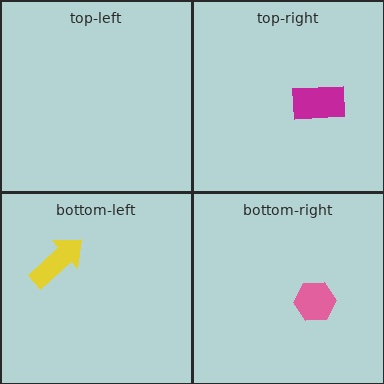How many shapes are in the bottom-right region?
1.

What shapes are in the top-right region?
The magenta rectangle.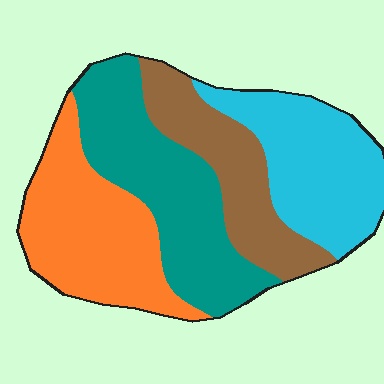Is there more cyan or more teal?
Teal.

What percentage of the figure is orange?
Orange takes up about one quarter (1/4) of the figure.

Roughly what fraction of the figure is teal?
Teal takes up about one third (1/3) of the figure.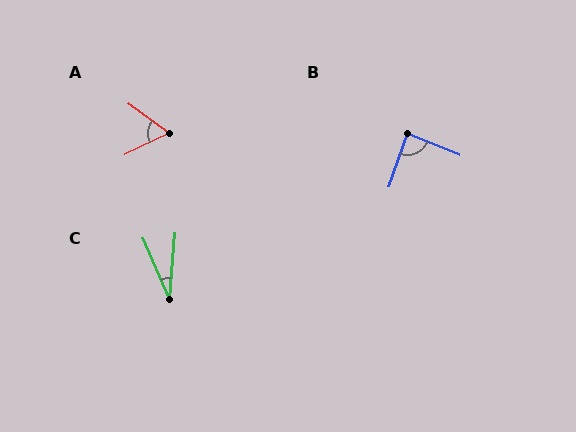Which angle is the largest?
B, at approximately 87 degrees.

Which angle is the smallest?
C, at approximately 27 degrees.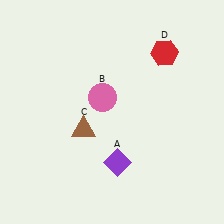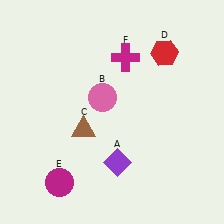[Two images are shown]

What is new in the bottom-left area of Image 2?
A magenta circle (E) was added in the bottom-left area of Image 2.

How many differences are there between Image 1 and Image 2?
There are 2 differences between the two images.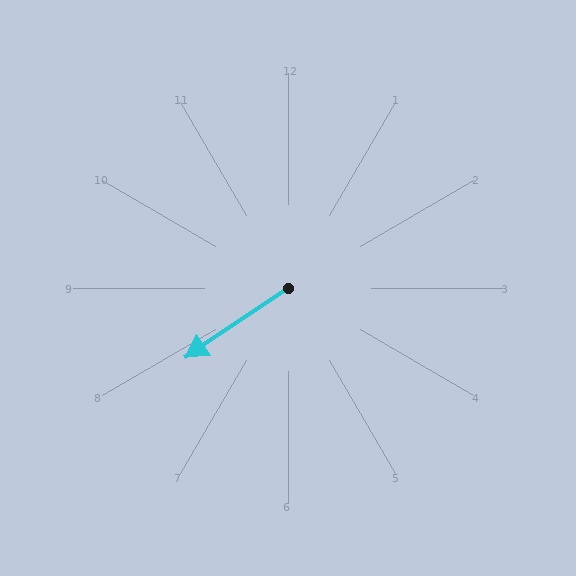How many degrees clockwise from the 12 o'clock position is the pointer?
Approximately 236 degrees.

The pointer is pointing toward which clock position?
Roughly 8 o'clock.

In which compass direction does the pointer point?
Southwest.